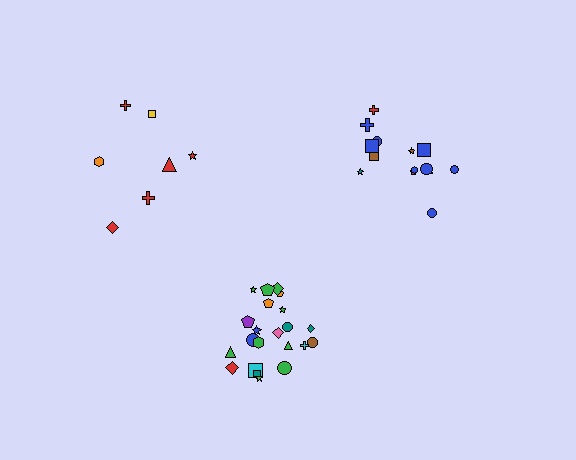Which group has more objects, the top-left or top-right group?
The top-right group.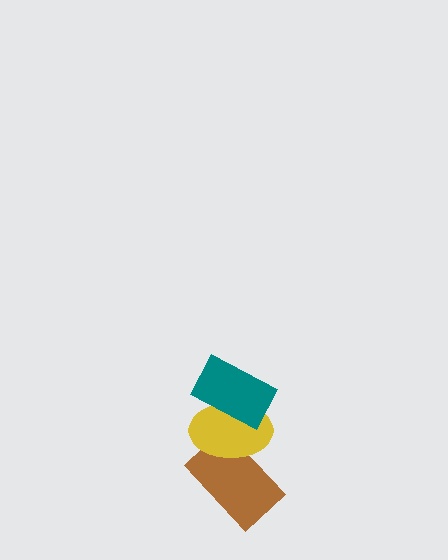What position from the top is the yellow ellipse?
The yellow ellipse is 2nd from the top.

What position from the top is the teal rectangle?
The teal rectangle is 1st from the top.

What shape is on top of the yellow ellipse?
The teal rectangle is on top of the yellow ellipse.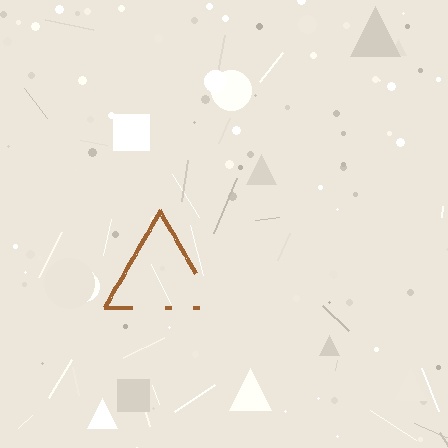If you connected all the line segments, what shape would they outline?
They would outline a triangle.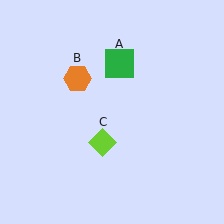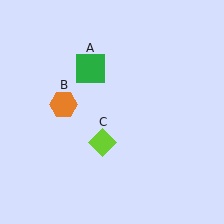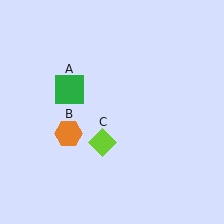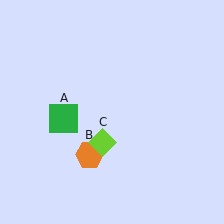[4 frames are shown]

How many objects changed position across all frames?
2 objects changed position: green square (object A), orange hexagon (object B).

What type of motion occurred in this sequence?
The green square (object A), orange hexagon (object B) rotated counterclockwise around the center of the scene.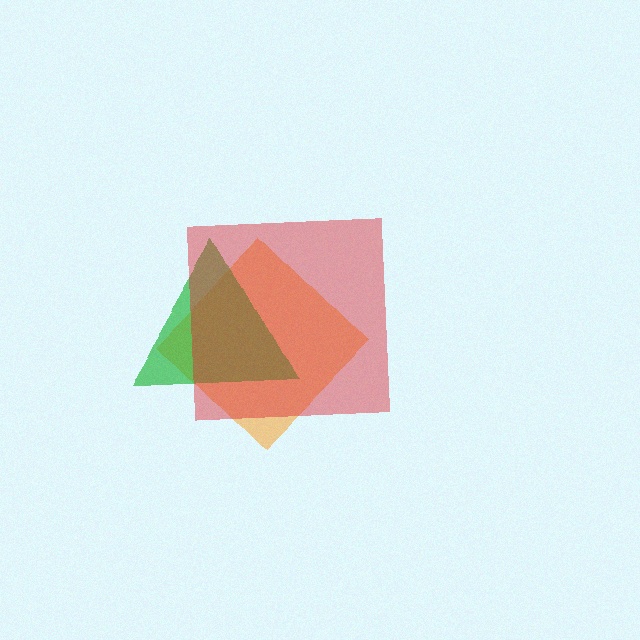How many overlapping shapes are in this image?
There are 3 overlapping shapes in the image.